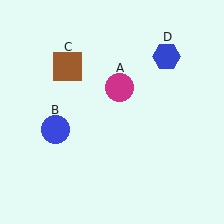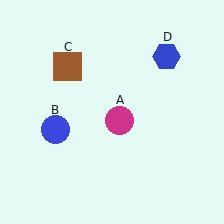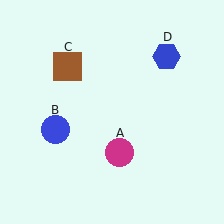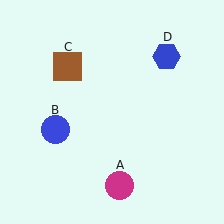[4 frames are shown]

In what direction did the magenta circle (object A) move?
The magenta circle (object A) moved down.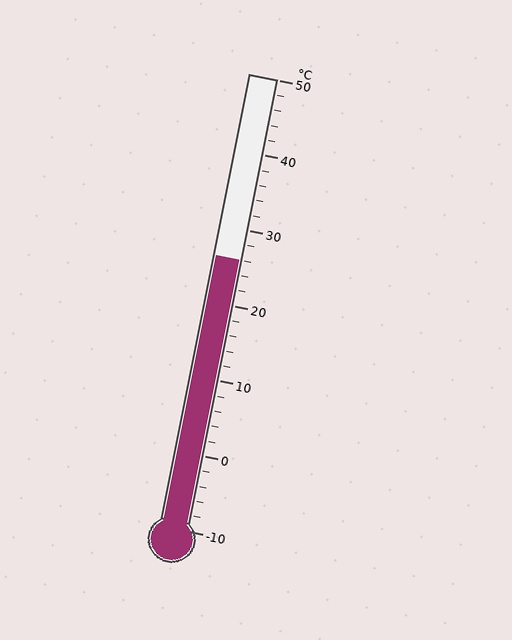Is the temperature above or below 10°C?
The temperature is above 10°C.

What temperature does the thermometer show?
The thermometer shows approximately 26°C.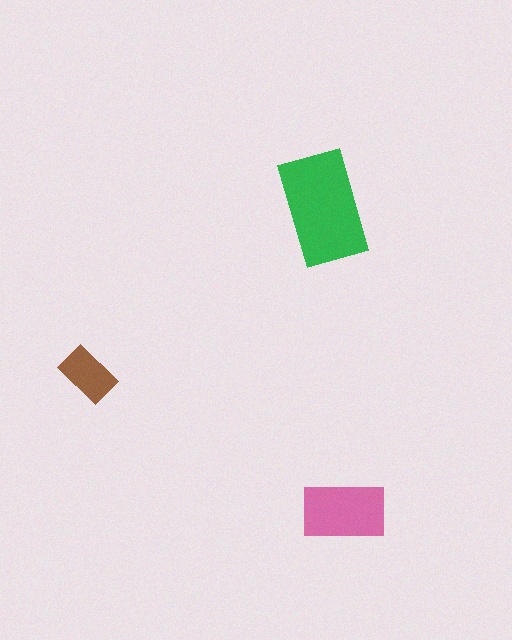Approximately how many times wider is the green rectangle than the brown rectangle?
About 2 times wider.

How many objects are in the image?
There are 3 objects in the image.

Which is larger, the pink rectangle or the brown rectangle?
The pink one.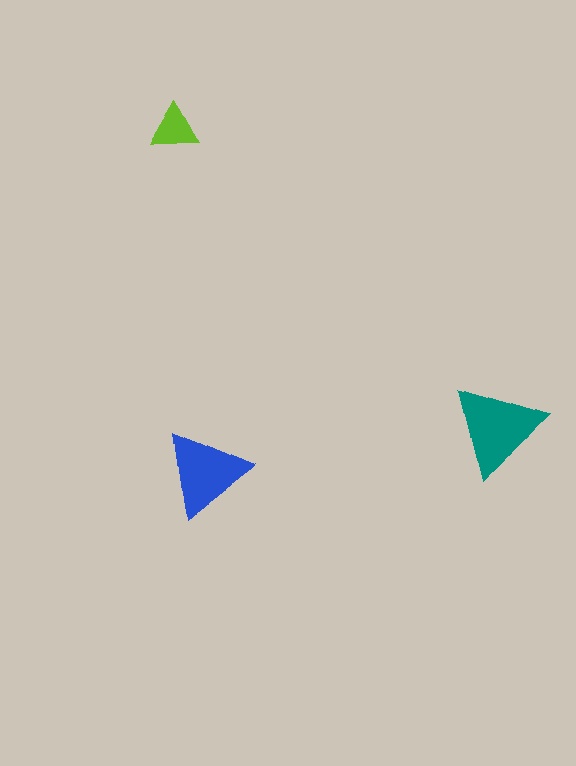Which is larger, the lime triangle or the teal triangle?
The teal one.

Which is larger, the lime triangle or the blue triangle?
The blue one.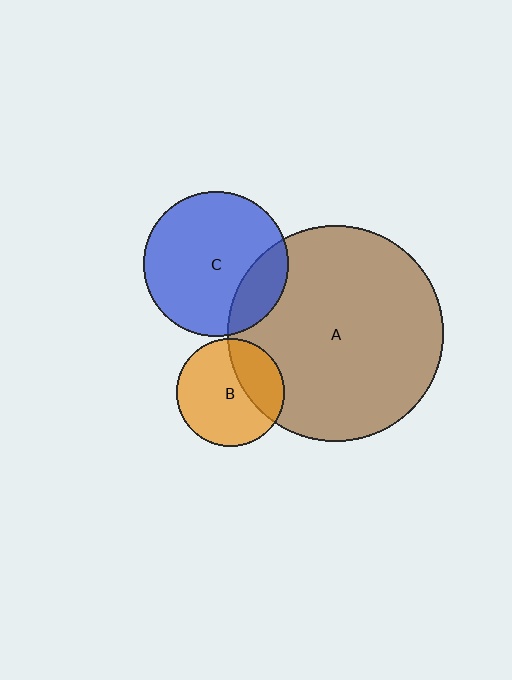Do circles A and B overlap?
Yes.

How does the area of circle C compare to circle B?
Approximately 1.8 times.